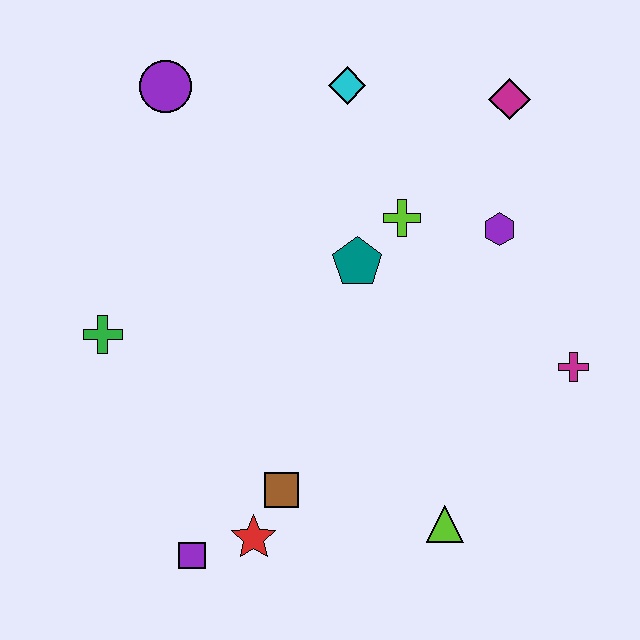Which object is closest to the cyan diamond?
The lime cross is closest to the cyan diamond.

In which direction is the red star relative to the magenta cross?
The red star is to the left of the magenta cross.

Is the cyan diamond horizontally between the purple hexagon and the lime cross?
No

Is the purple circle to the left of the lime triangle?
Yes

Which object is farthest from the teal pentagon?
The purple square is farthest from the teal pentagon.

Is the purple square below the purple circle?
Yes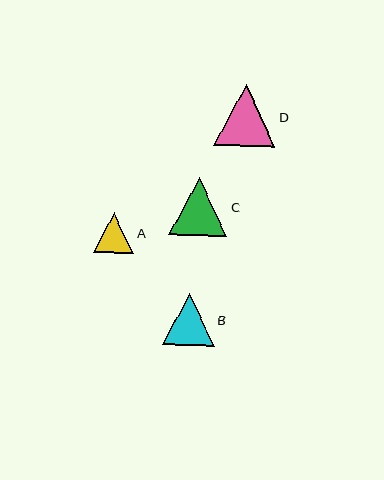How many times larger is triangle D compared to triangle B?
Triangle D is approximately 1.2 times the size of triangle B.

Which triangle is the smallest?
Triangle A is the smallest with a size of approximately 40 pixels.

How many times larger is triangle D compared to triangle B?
Triangle D is approximately 1.2 times the size of triangle B.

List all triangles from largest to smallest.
From largest to smallest: D, C, B, A.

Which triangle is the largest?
Triangle D is the largest with a size of approximately 62 pixels.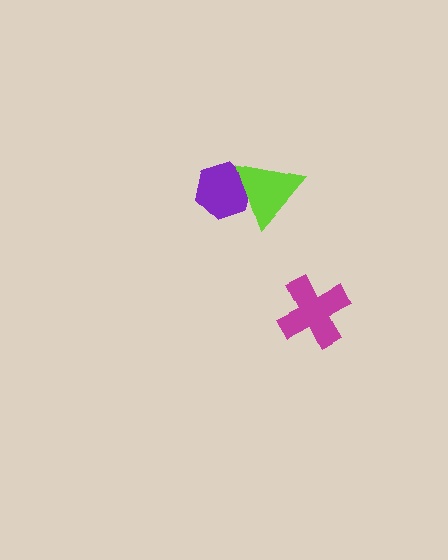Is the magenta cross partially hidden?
No, no other shape covers it.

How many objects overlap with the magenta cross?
0 objects overlap with the magenta cross.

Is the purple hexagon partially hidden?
Yes, it is partially covered by another shape.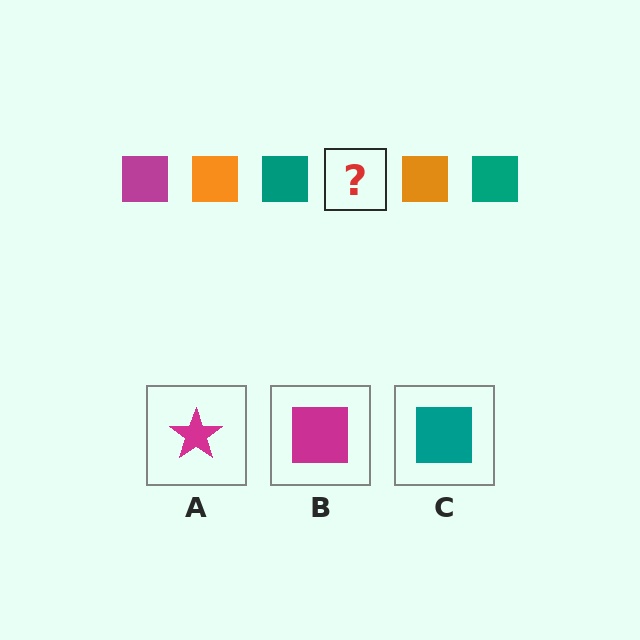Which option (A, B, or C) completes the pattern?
B.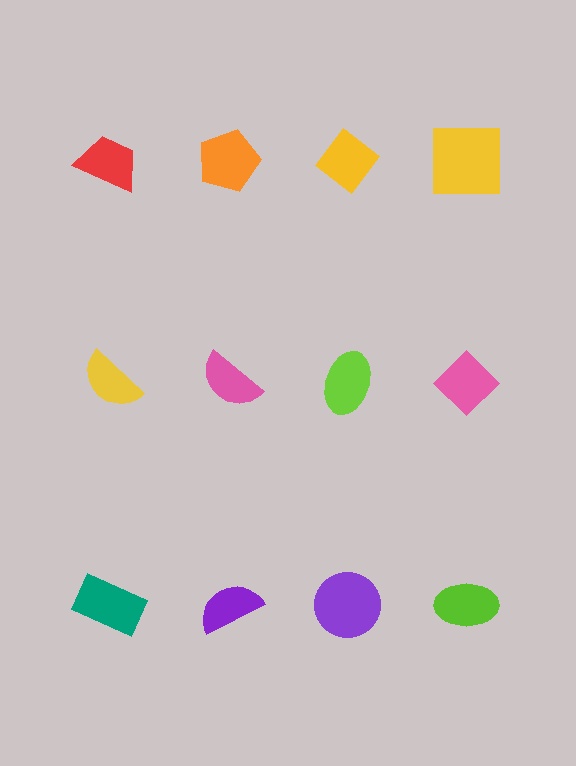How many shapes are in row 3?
4 shapes.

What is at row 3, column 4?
A lime ellipse.